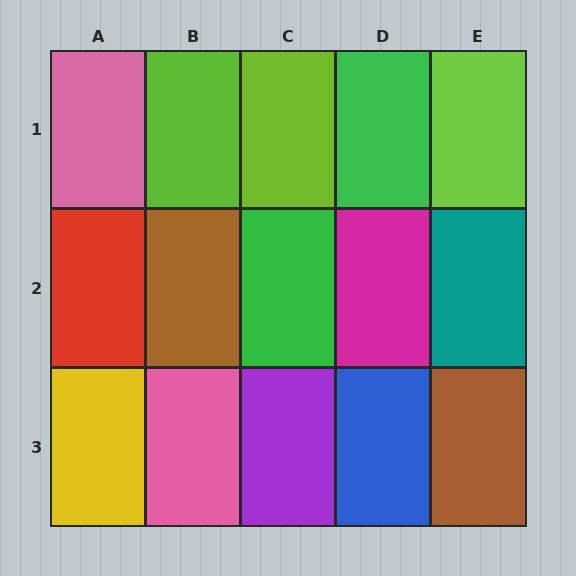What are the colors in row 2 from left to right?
Red, brown, green, magenta, teal.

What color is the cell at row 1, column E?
Lime.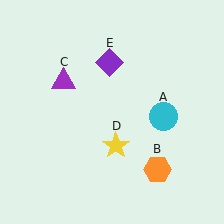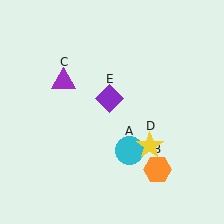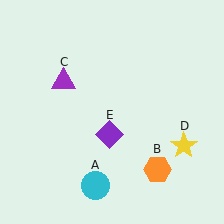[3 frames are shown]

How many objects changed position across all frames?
3 objects changed position: cyan circle (object A), yellow star (object D), purple diamond (object E).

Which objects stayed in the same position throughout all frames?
Orange hexagon (object B) and purple triangle (object C) remained stationary.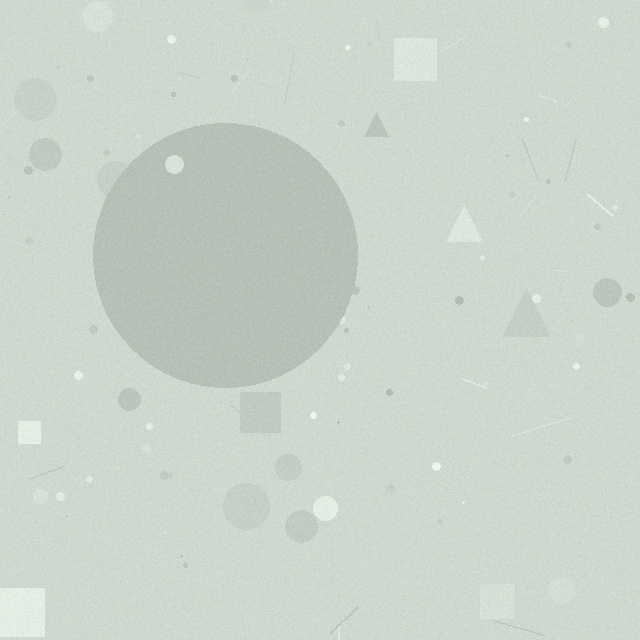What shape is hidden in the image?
A circle is hidden in the image.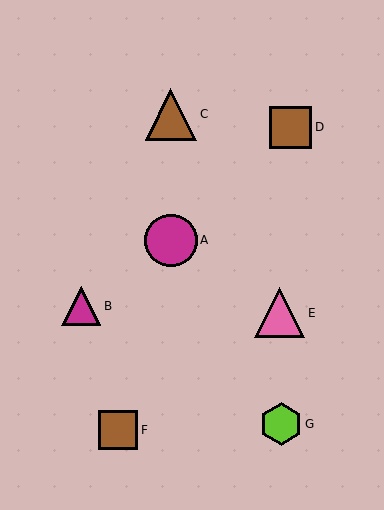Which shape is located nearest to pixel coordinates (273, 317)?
The pink triangle (labeled E) at (280, 313) is nearest to that location.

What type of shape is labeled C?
Shape C is a brown triangle.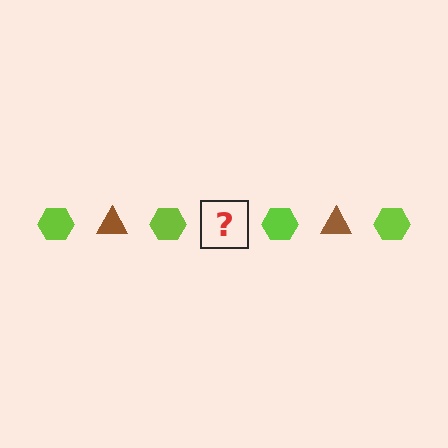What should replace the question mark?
The question mark should be replaced with a brown triangle.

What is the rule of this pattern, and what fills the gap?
The rule is that the pattern alternates between lime hexagon and brown triangle. The gap should be filled with a brown triangle.